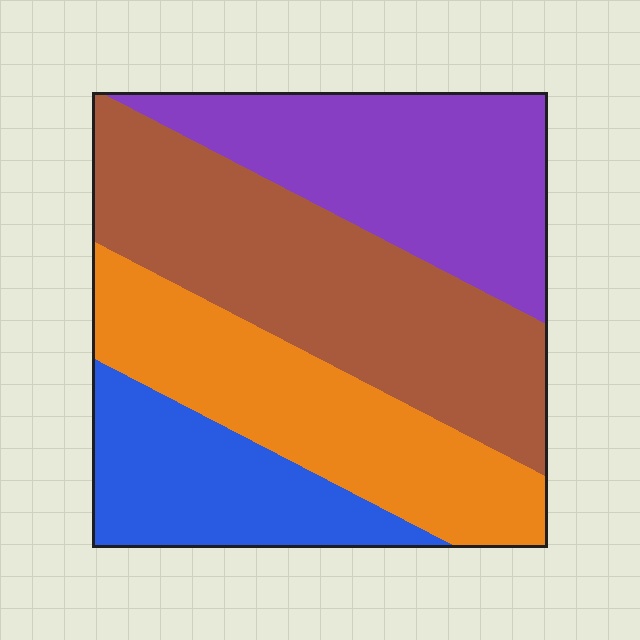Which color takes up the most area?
Brown, at roughly 35%.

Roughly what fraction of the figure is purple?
Purple takes up about one quarter (1/4) of the figure.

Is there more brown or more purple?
Brown.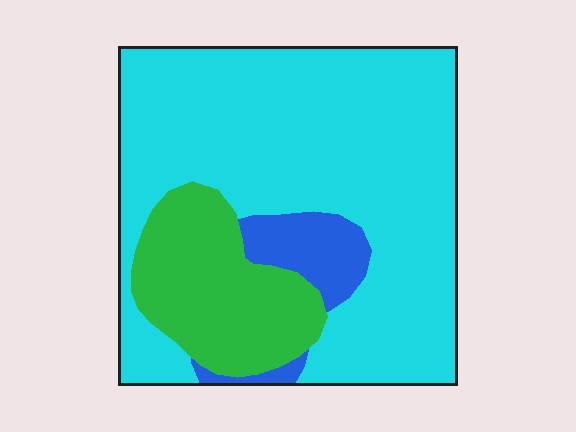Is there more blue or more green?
Green.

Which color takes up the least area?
Blue, at roughly 10%.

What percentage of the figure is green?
Green covers about 20% of the figure.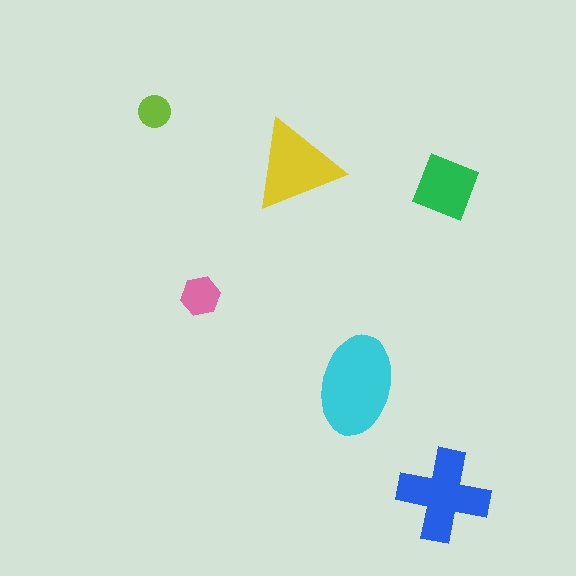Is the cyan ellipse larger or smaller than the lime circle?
Larger.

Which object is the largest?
The cyan ellipse.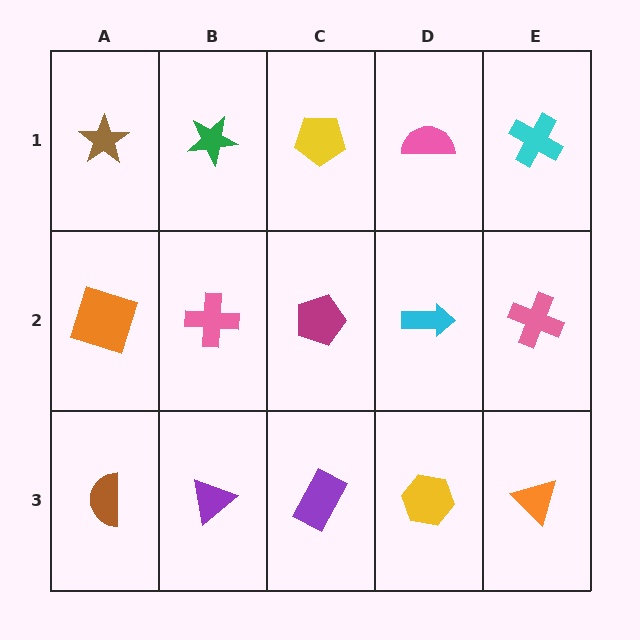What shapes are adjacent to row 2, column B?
A green star (row 1, column B), a purple triangle (row 3, column B), an orange square (row 2, column A), a magenta pentagon (row 2, column C).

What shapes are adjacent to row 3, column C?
A magenta pentagon (row 2, column C), a purple triangle (row 3, column B), a yellow hexagon (row 3, column D).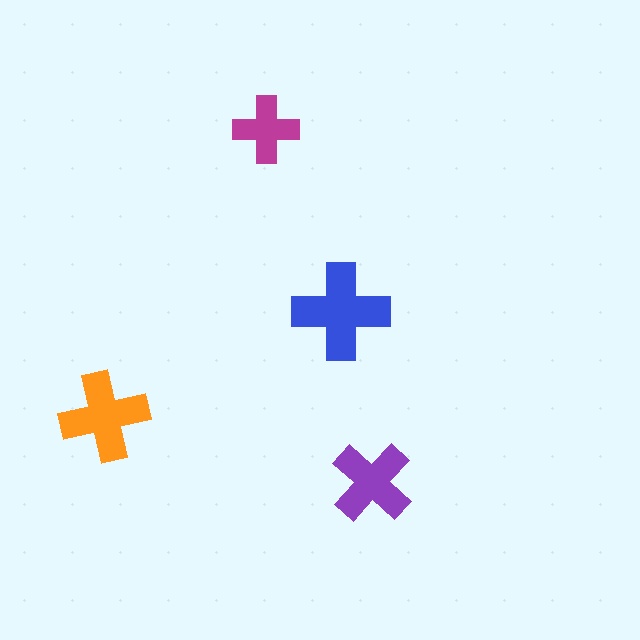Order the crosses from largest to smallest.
the blue one, the orange one, the purple one, the magenta one.